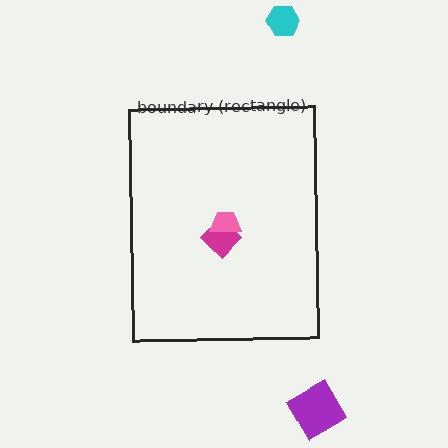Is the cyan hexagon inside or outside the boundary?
Outside.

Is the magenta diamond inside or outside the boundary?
Inside.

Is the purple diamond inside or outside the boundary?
Outside.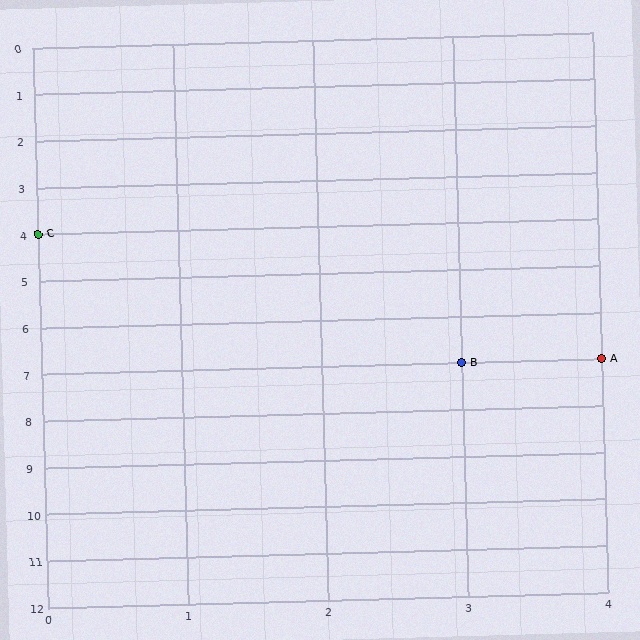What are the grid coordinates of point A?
Point A is at grid coordinates (4, 7).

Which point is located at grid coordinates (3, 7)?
Point B is at (3, 7).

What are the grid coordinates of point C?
Point C is at grid coordinates (0, 4).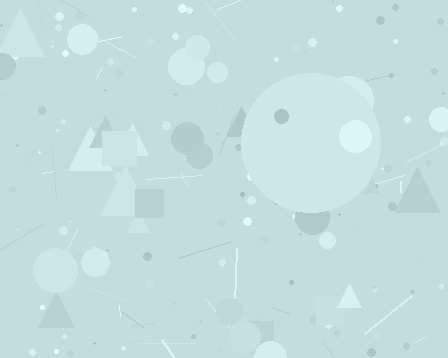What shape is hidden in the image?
A circle is hidden in the image.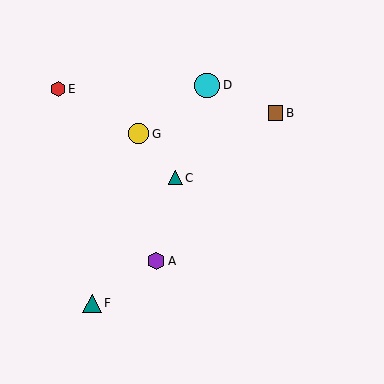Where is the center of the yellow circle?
The center of the yellow circle is at (138, 134).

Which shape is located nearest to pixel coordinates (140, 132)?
The yellow circle (labeled G) at (138, 134) is nearest to that location.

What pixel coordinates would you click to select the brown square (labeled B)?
Click at (276, 113) to select the brown square B.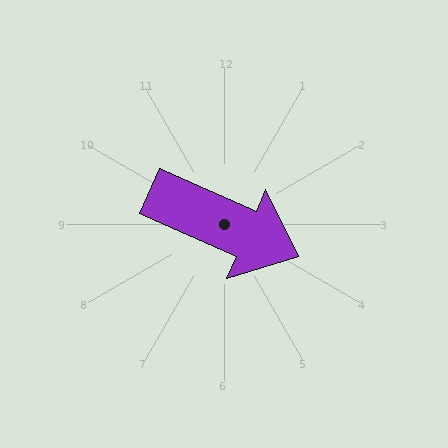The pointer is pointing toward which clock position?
Roughly 4 o'clock.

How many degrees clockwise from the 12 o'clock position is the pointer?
Approximately 114 degrees.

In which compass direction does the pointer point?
Southeast.